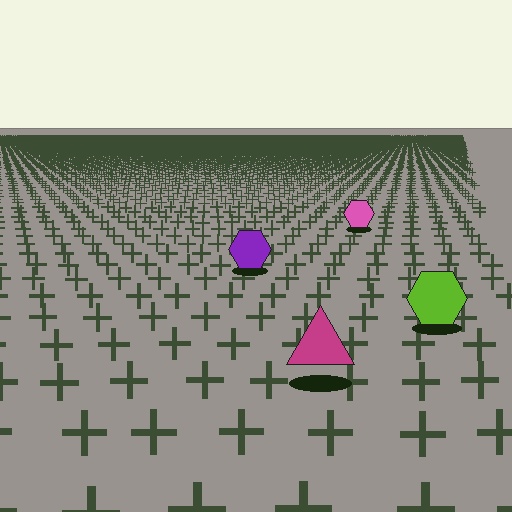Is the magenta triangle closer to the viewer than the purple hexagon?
Yes. The magenta triangle is closer — you can tell from the texture gradient: the ground texture is coarser near it.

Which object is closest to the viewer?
The magenta triangle is closest. The texture marks near it are larger and more spread out.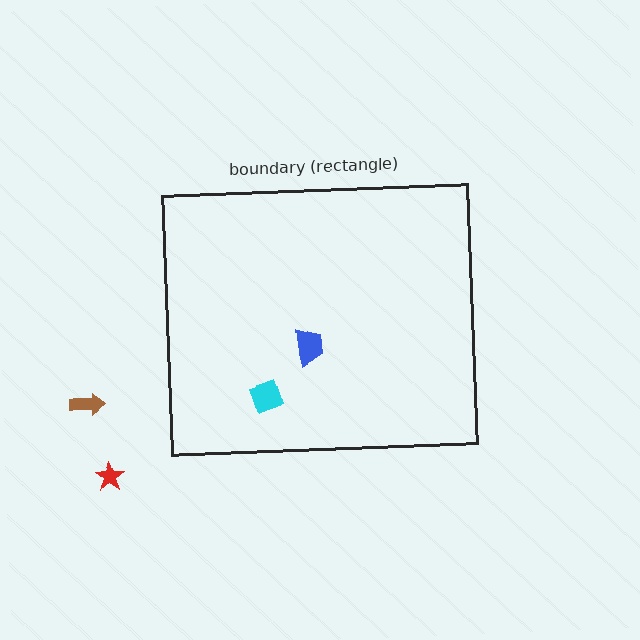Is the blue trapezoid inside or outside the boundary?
Inside.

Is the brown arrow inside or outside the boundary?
Outside.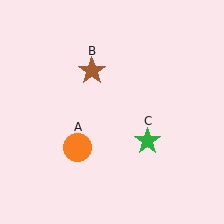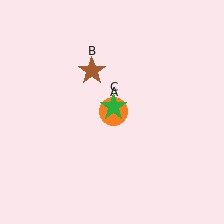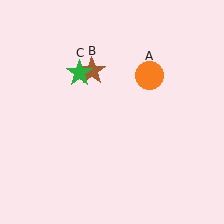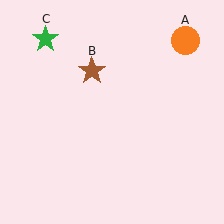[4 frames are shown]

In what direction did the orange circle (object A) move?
The orange circle (object A) moved up and to the right.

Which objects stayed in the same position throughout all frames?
Brown star (object B) remained stationary.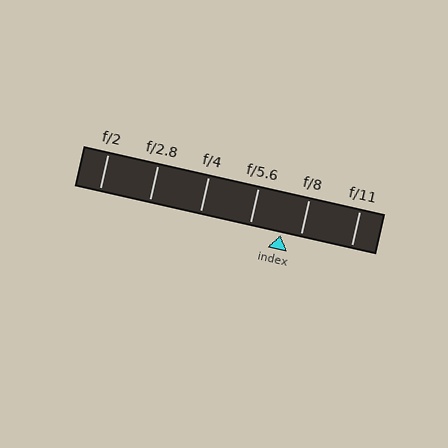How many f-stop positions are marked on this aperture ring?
There are 6 f-stop positions marked.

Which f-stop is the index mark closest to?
The index mark is closest to f/8.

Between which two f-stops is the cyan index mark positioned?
The index mark is between f/5.6 and f/8.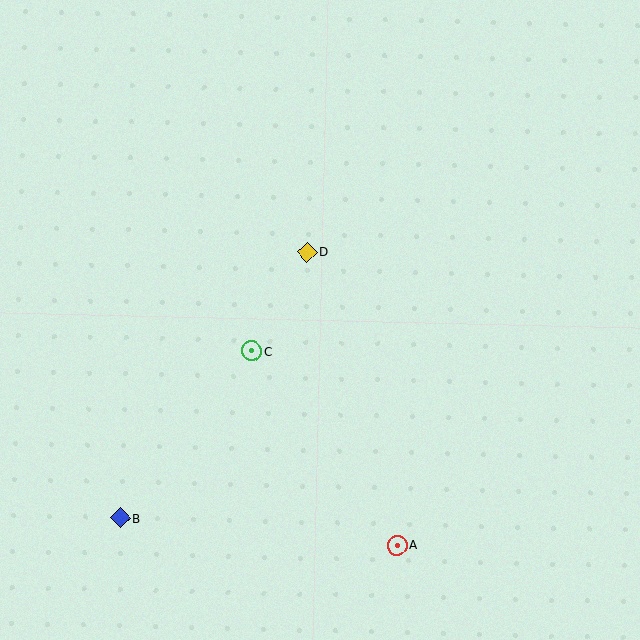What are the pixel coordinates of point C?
Point C is at (252, 351).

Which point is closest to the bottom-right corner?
Point A is closest to the bottom-right corner.